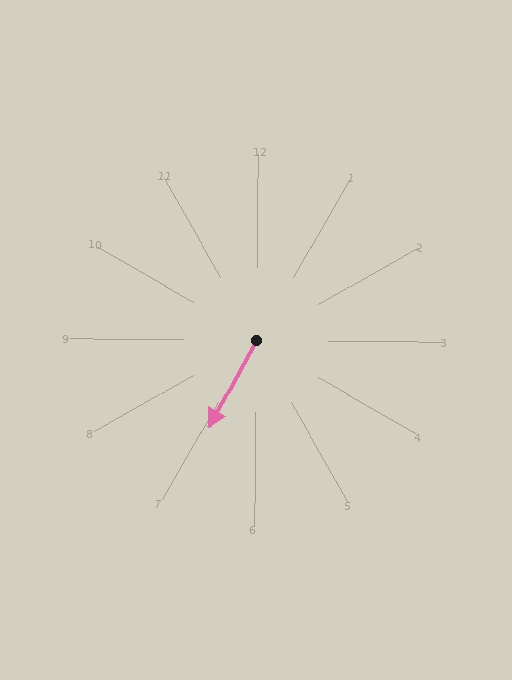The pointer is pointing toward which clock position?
Roughly 7 o'clock.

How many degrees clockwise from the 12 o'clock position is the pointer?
Approximately 208 degrees.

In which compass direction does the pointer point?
Southwest.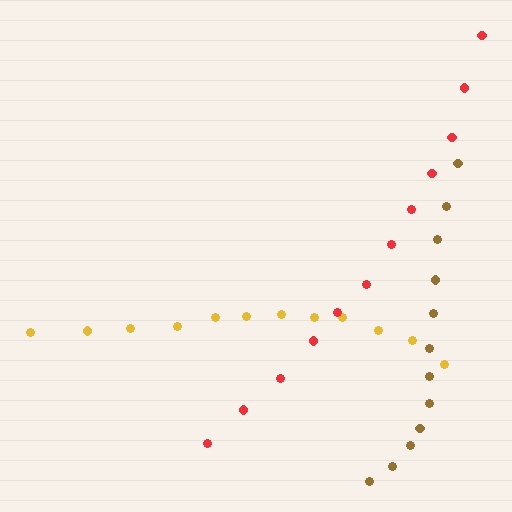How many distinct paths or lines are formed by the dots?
There are 3 distinct paths.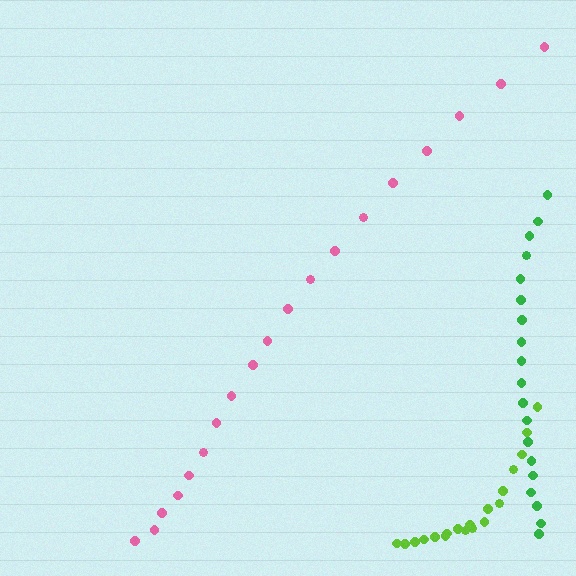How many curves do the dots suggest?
There are 3 distinct paths.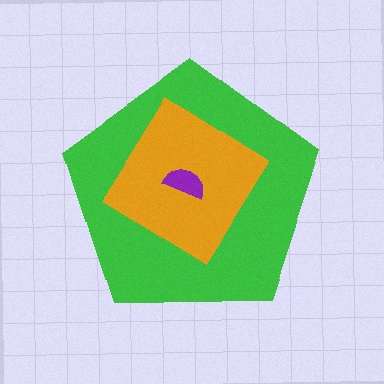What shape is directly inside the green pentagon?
The orange diamond.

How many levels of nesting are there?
3.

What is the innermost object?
The purple semicircle.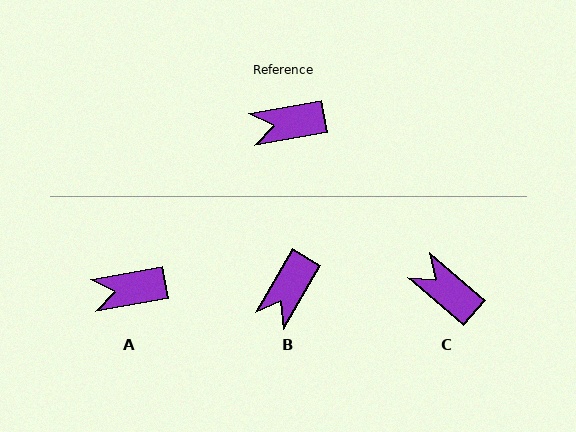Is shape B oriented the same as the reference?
No, it is off by about 49 degrees.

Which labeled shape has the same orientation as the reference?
A.